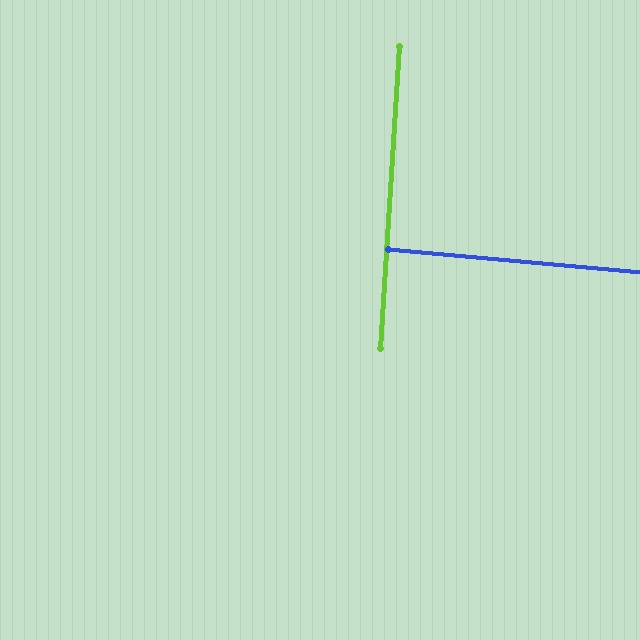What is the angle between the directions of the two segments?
Approximately 88 degrees.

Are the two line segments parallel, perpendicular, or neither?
Perpendicular — they meet at approximately 88°.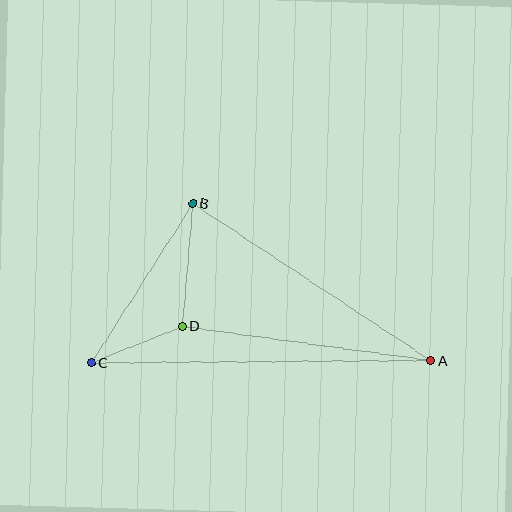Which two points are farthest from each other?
Points A and C are farthest from each other.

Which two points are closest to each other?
Points C and D are closest to each other.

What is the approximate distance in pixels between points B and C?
The distance between B and C is approximately 189 pixels.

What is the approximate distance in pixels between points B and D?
The distance between B and D is approximately 123 pixels.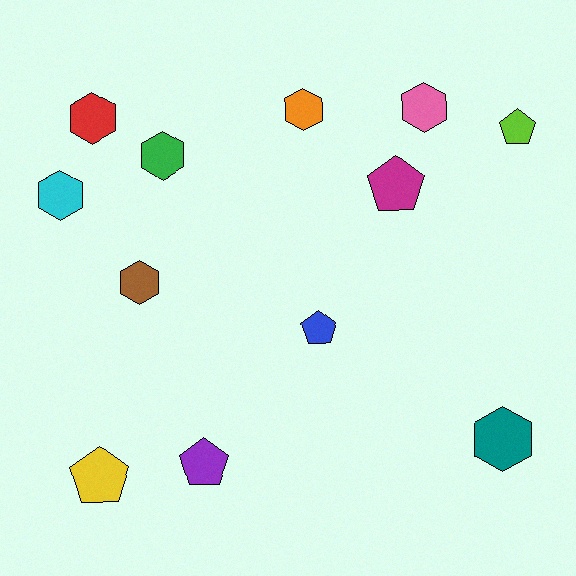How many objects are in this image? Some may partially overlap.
There are 12 objects.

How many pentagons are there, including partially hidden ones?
There are 5 pentagons.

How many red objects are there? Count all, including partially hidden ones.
There is 1 red object.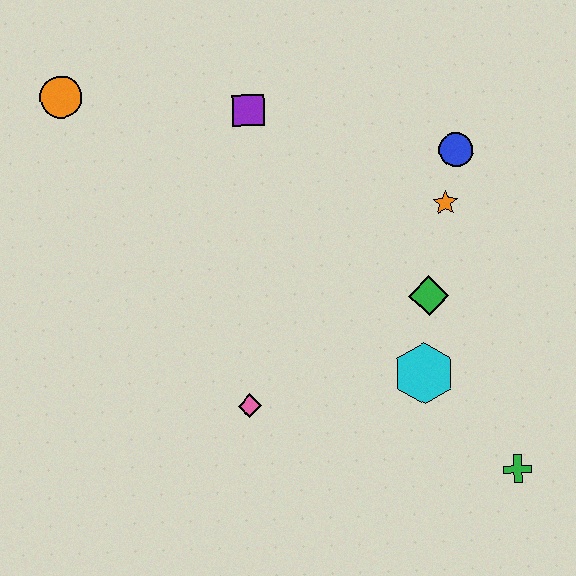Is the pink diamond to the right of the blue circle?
No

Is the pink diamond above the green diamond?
No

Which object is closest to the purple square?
The orange circle is closest to the purple square.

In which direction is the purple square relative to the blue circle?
The purple square is to the left of the blue circle.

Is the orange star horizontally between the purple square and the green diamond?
No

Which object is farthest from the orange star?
The orange circle is farthest from the orange star.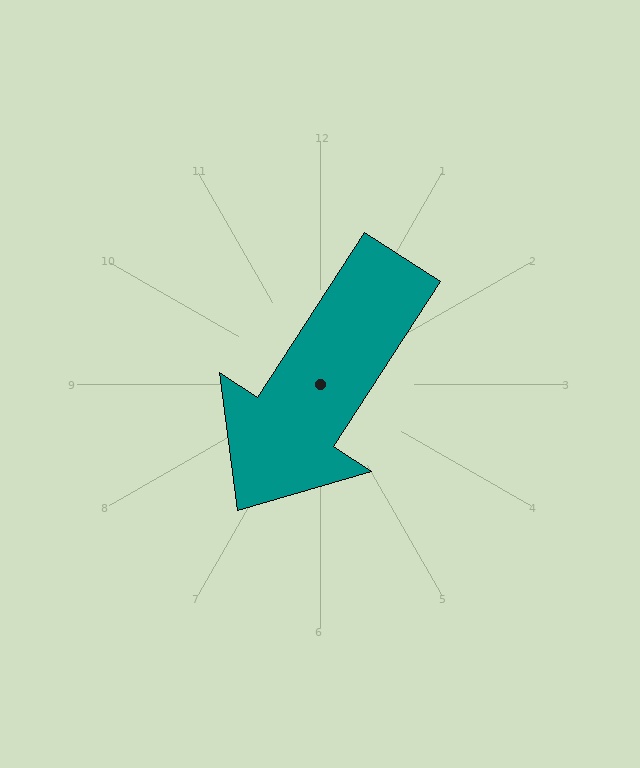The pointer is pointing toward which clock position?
Roughly 7 o'clock.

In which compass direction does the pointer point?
Southwest.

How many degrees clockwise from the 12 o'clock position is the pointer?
Approximately 213 degrees.